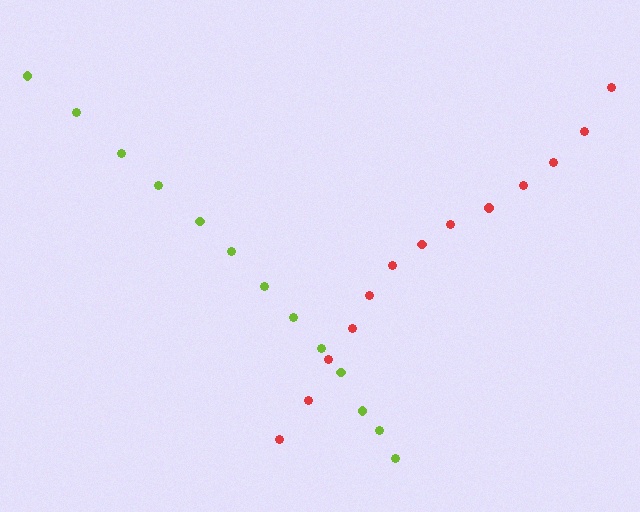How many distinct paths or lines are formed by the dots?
There are 2 distinct paths.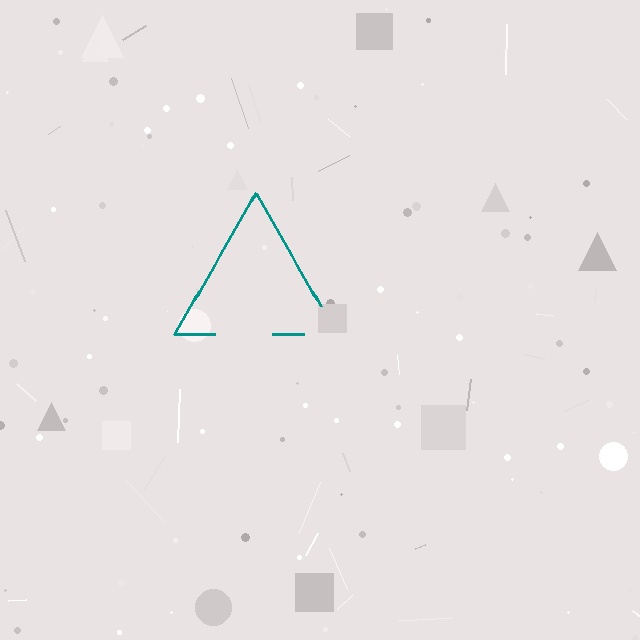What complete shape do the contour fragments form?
The contour fragments form a triangle.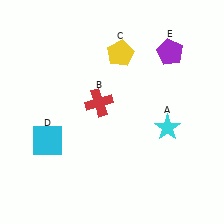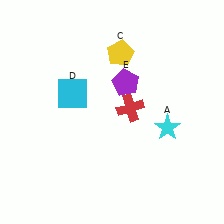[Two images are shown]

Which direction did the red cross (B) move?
The red cross (B) moved right.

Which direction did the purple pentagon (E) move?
The purple pentagon (E) moved left.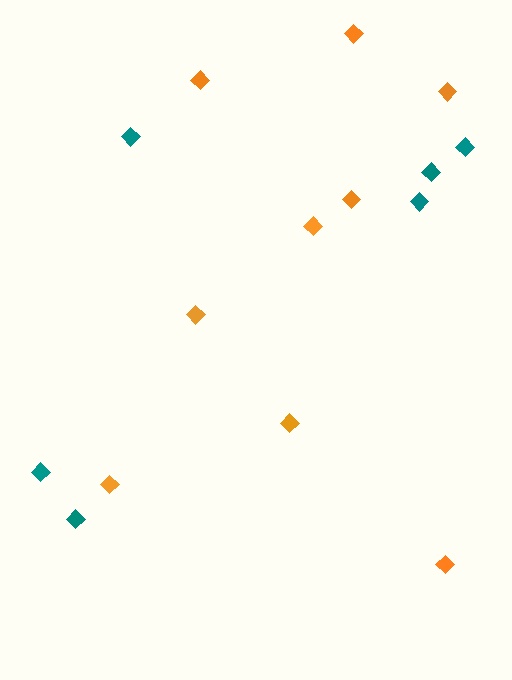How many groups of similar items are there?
There are 2 groups: one group of teal diamonds (6) and one group of orange diamonds (9).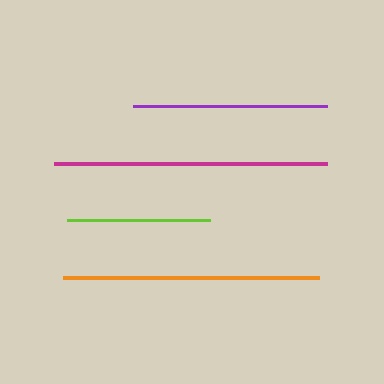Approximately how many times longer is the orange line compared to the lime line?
The orange line is approximately 1.8 times the length of the lime line.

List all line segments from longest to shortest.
From longest to shortest: magenta, orange, purple, lime.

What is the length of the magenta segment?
The magenta segment is approximately 273 pixels long.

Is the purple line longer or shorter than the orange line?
The orange line is longer than the purple line.